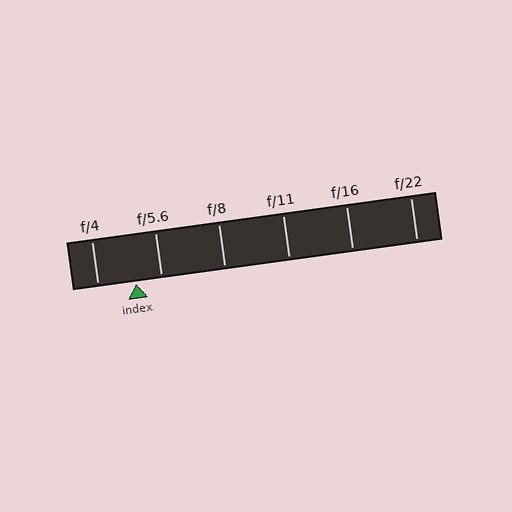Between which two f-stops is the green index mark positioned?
The index mark is between f/4 and f/5.6.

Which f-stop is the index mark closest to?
The index mark is closest to f/5.6.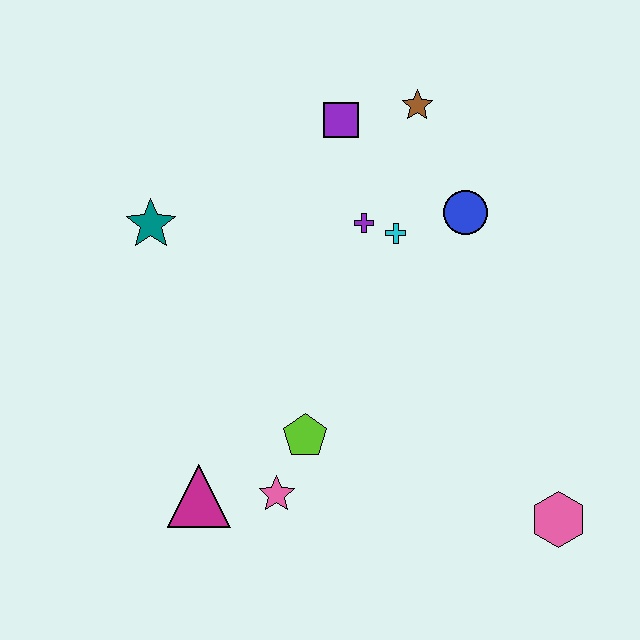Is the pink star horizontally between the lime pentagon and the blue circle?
No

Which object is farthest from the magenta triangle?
The brown star is farthest from the magenta triangle.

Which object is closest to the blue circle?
The cyan cross is closest to the blue circle.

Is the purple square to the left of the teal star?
No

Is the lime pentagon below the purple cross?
Yes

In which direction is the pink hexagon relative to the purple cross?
The pink hexagon is below the purple cross.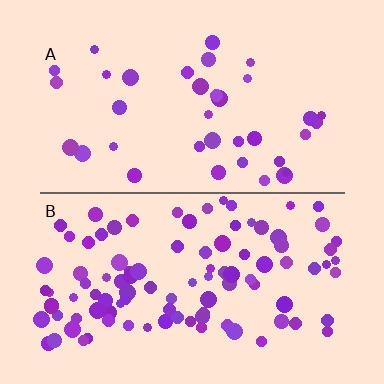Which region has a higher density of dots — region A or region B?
B (the bottom).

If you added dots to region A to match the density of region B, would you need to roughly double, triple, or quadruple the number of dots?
Approximately triple.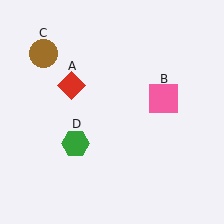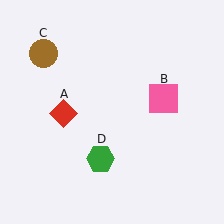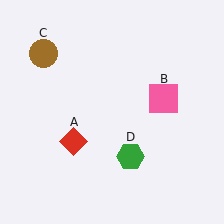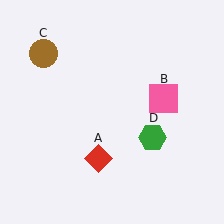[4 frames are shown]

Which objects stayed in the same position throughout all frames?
Pink square (object B) and brown circle (object C) remained stationary.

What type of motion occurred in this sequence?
The red diamond (object A), green hexagon (object D) rotated counterclockwise around the center of the scene.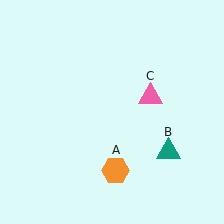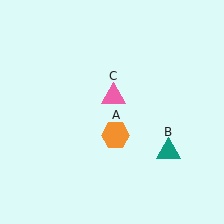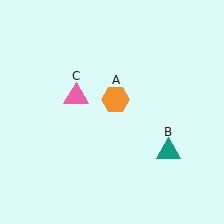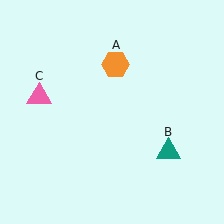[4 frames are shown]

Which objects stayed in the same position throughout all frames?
Teal triangle (object B) remained stationary.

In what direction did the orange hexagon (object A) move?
The orange hexagon (object A) moved up.